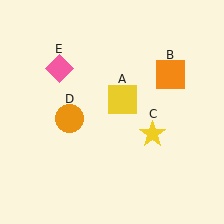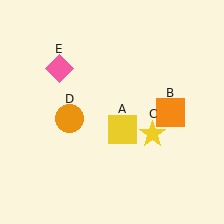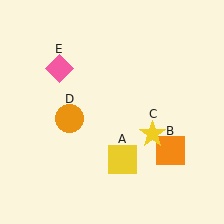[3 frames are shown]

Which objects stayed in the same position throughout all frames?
Yellow star (object C) and orange circle (object D) and pink diamond (object E) remained stationary.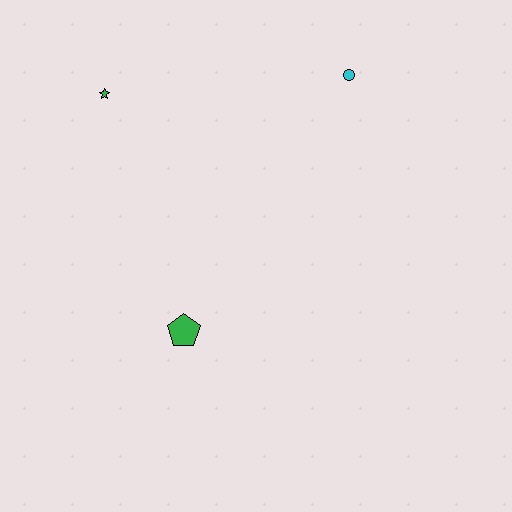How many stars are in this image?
There is 1 star.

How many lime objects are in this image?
There are no lime objects.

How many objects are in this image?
There are 3 objects.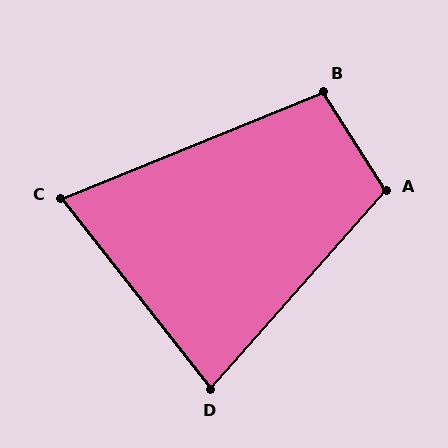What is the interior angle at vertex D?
Approximately 80 degrees (acute).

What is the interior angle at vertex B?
Approximately 100 degrees (obtuse).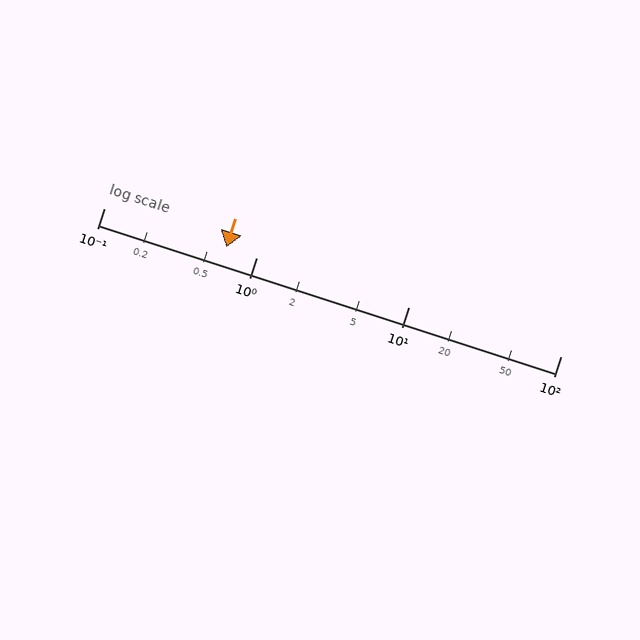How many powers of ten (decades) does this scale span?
The scale spans 3 decades, from 0.1 to 100.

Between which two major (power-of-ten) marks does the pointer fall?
The pointer is between 0.1 and 1.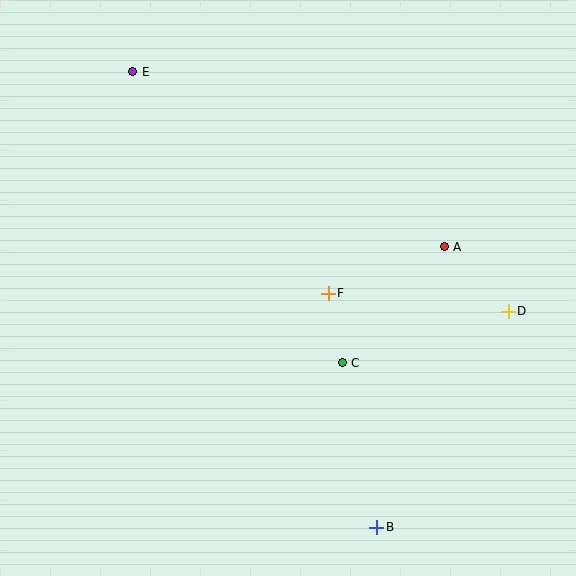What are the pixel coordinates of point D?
Point D is at (508, 311).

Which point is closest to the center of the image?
Point F at (328, 293) is closest to the center.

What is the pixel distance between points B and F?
The distance between B and F is 239 pixels.